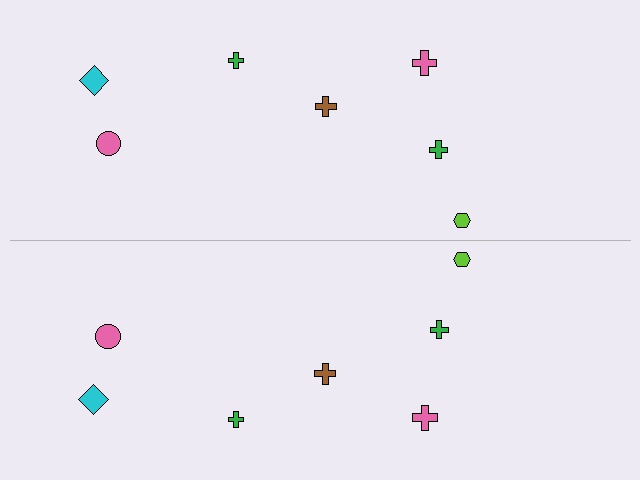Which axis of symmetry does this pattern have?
The pattern has a horizontal axis of symmetry running through the center of the image.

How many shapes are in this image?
There are 14 shapes in this image.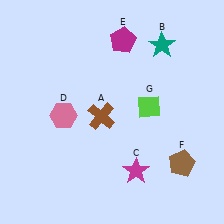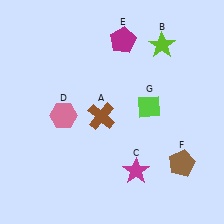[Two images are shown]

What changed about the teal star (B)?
In Image 1, B is teal. In Image 2, it changed to lime.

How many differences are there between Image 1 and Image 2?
There is 1 difference between the two images.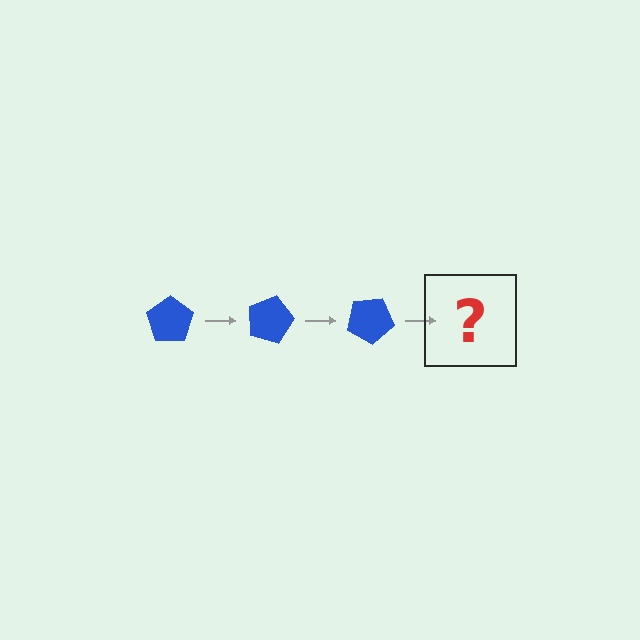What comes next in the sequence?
The next element should be a blue pentagon rotated 45 degrees.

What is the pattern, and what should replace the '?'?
The pattern is that the pentagon rotates 15 degrees each step. The '?' should be a blue pentagon rotated 45 degrees.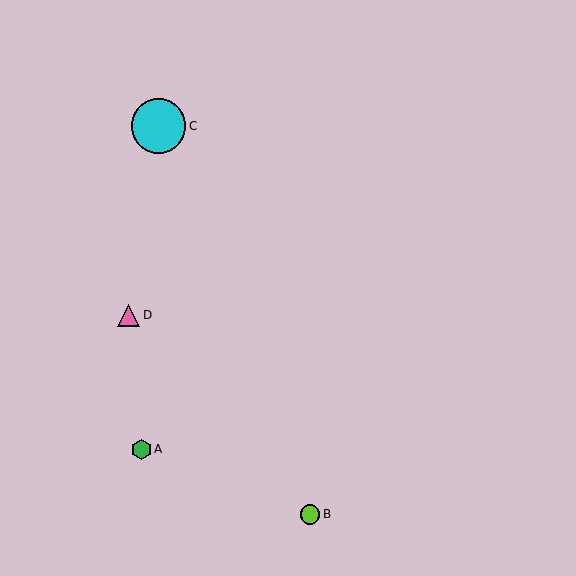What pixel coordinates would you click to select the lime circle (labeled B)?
Click at (310, 514) to select the lime circle B.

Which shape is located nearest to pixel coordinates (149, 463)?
The green hexagon (labeled A) at (141, 449) is nearest to that location.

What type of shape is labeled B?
Shape B is a lime circle.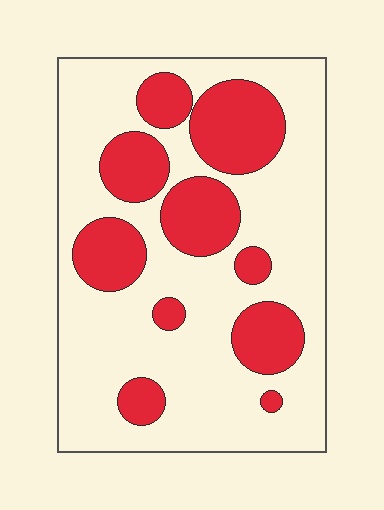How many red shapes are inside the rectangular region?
10.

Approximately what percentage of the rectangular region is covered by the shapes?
Approximately 30%.